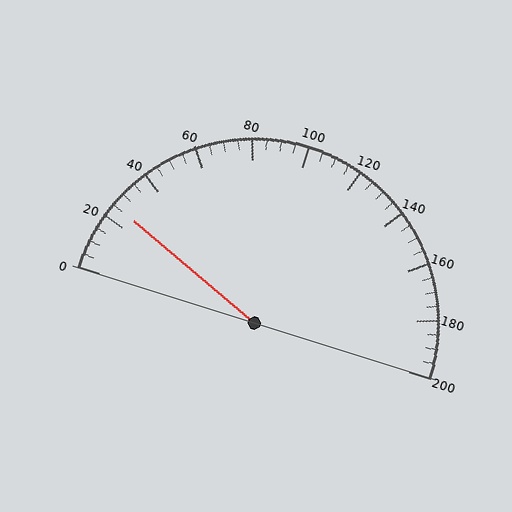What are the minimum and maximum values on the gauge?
The gauge ranges from 0 to 200.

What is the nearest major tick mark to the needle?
The nearest major tick mark is 20.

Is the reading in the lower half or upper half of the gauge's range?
The reading is in the lower half of the range (0 to 200).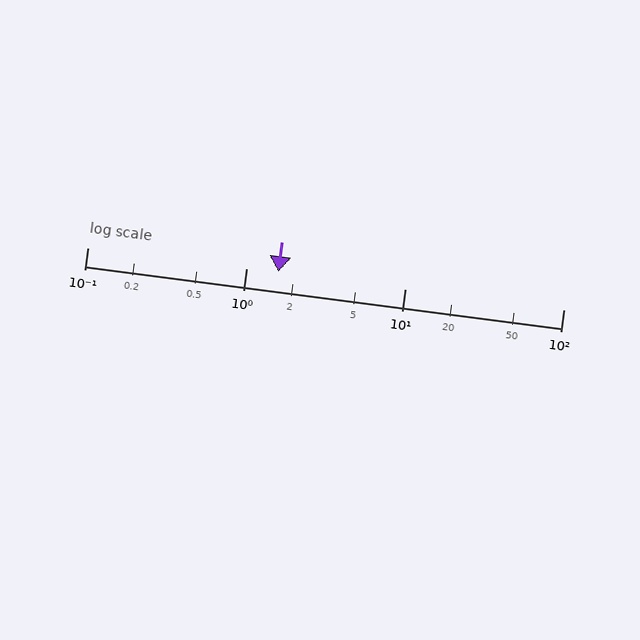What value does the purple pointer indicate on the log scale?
The pointer indicates approximately 1.6.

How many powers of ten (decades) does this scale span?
The scale spans 3 decades, from 0.1 to 100.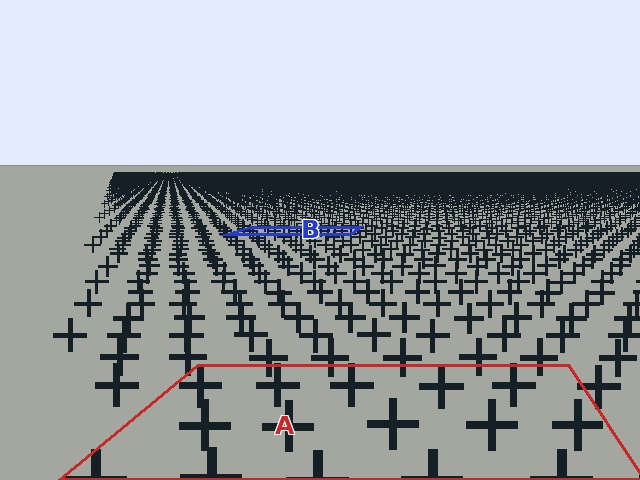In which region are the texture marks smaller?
The texture marks are smaller in region B, because it is farther away.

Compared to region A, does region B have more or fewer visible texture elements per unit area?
Region B has more texture elements per unit area — they are packed more densely because it is farther away.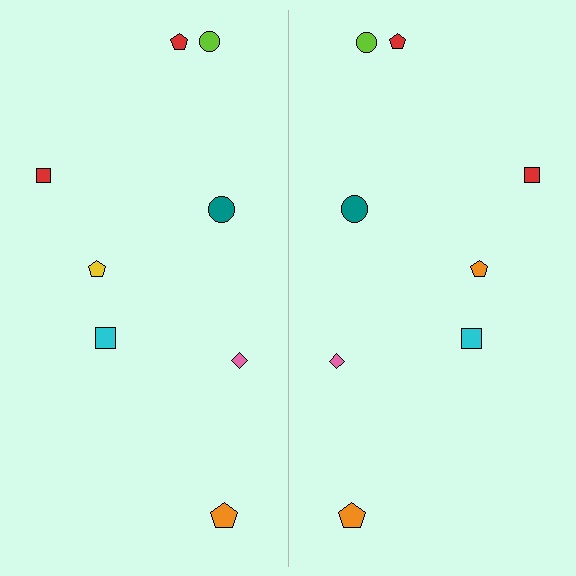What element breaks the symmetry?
The orange pentagon on the right side breaks the symmetry — its mirror counterpart is yellow.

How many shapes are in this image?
There are 16 shapes in this image.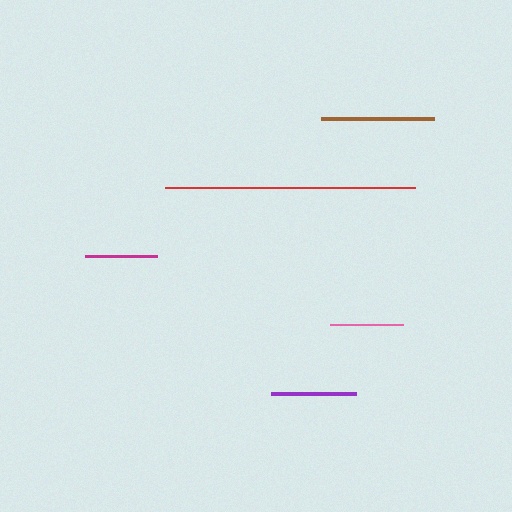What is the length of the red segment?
The red segment is approximately 250 pixels long.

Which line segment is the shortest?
The magenta line is the shortest at approximately 72 pixels.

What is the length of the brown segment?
The brown segment is approximately 112 pixels long.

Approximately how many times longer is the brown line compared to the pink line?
The brown line is approximately 1.5 times the length of the pink line.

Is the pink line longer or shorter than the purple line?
The purple line is longer than the pink line.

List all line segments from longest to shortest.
From longest to shortest: red, brown, purple, pink, magenta.